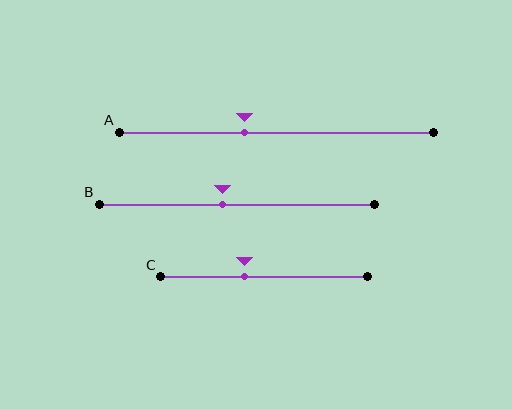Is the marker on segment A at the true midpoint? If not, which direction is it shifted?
No, the marker on segment A is shifted to the left by about 10% of the segment length.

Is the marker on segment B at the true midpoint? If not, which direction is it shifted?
No, the marker on segment B is shifted to the left by about 5% of the segment length.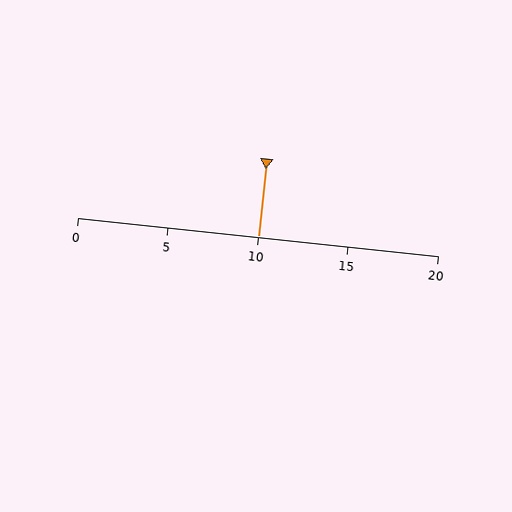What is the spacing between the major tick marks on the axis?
The major ticks are spaced 5 apart.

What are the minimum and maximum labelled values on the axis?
The axis runs from 0 to 20.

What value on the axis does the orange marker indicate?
The marker indicates approximately 10.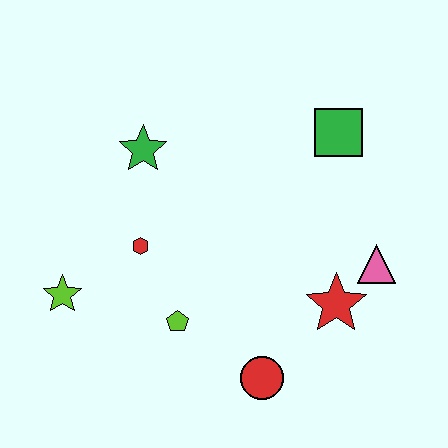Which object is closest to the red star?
The pink triangle is closest to the red star.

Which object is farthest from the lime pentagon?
The green square is farthest from the lime pentagon.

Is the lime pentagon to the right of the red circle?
No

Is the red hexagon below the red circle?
No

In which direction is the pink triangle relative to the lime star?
The pink triangle is to the right of the lime star.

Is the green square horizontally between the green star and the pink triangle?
Yes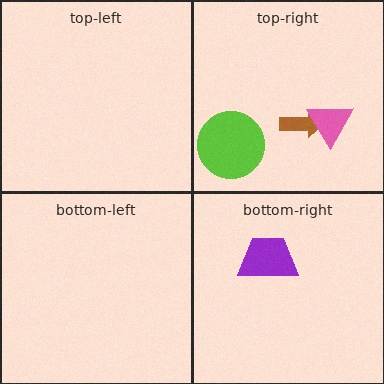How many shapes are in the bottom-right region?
1.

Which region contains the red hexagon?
The top-right region.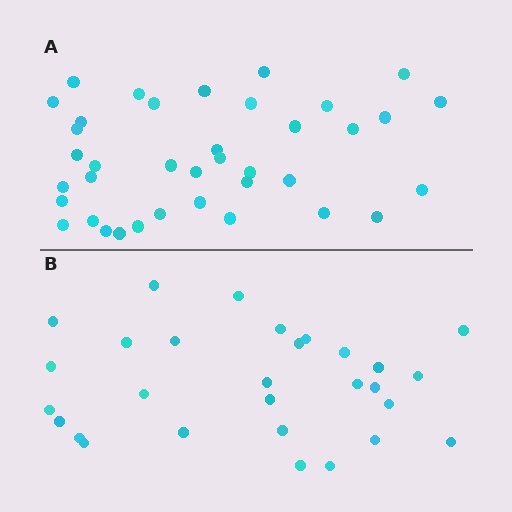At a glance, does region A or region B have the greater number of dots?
Region A (the top region) has more dots.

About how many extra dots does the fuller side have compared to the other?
Region A has roughly 8 or so more dots than region B.